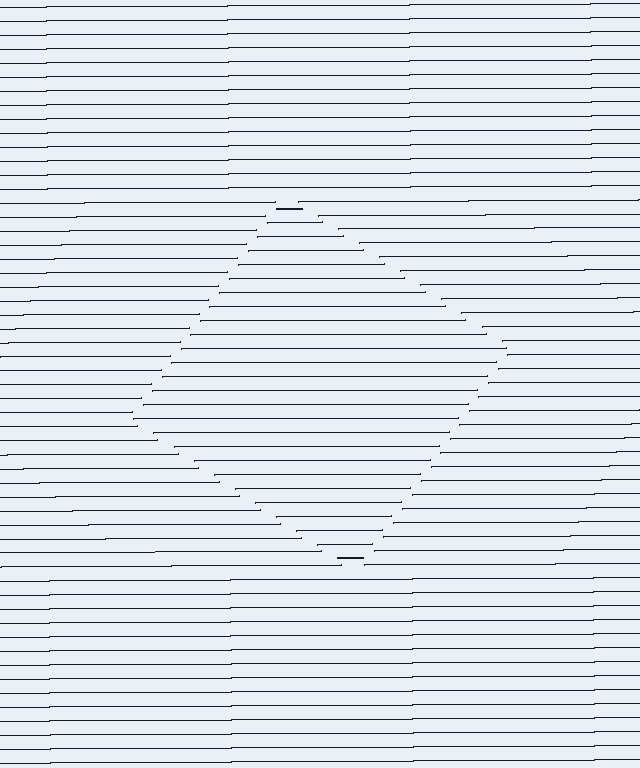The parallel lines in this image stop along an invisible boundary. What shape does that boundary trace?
An illusory square. The interior of the shape contains the same grating, shifted by half a period — the contour is defined by the phase discontinuity where line-ends from the inner and outer gratings abut.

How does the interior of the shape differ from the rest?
The interior of the shape contains the same grating, shifted by half a period — the contour is defined by the phase discontinuity where line-ends from the inner and outer gratings abut.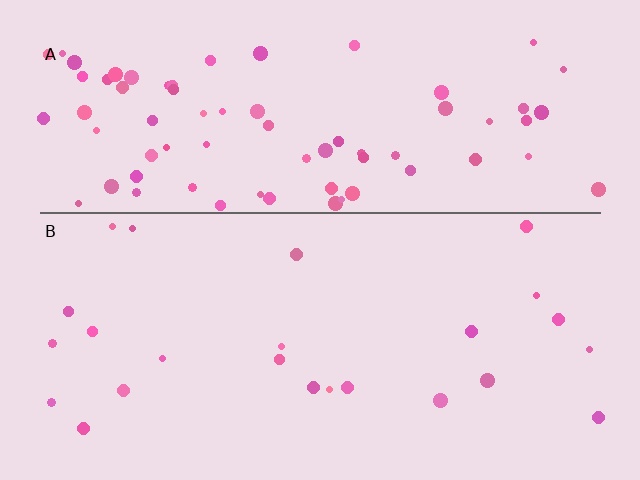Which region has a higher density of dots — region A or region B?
A (the top).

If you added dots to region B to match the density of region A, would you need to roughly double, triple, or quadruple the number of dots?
Approximately triple.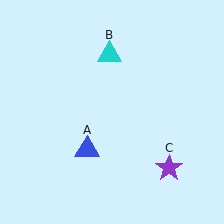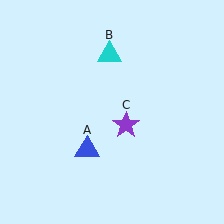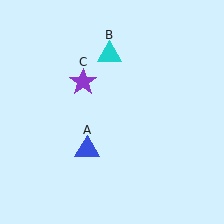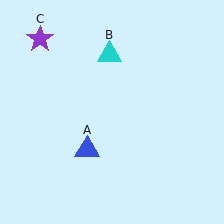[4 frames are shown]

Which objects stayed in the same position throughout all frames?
Blue triangle (object A) and cyan triangle (object B) remained stationary.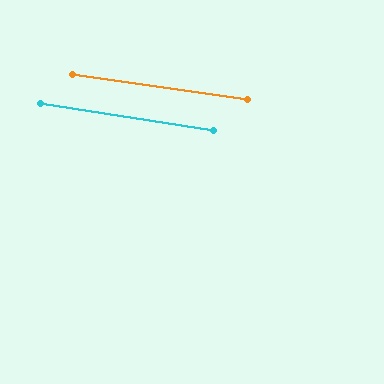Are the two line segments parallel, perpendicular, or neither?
Parallel — their directions differ by only 0.7°.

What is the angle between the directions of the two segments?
Approximately 1 degree.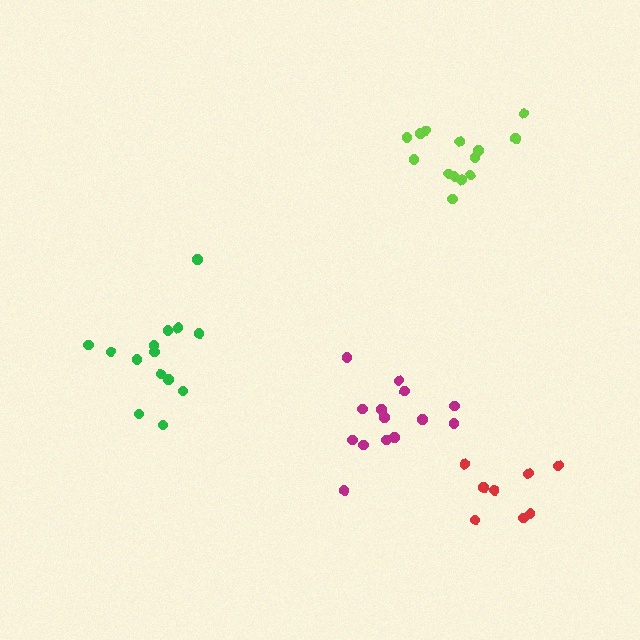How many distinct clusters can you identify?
There are 4 distinct clusters.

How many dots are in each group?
Group 1: 14 dots, Group 2: 8 dots, Group 3: 14 dots, Group 4: 14 dots (50 total).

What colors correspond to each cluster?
The clusters are colored: magenta, red, lime, green.